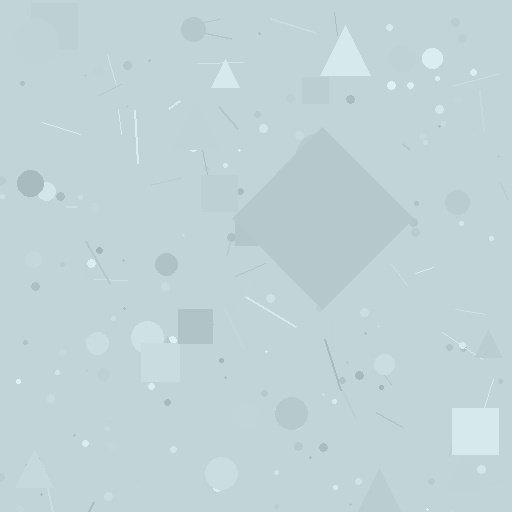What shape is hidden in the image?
A diamond is hidden in the image.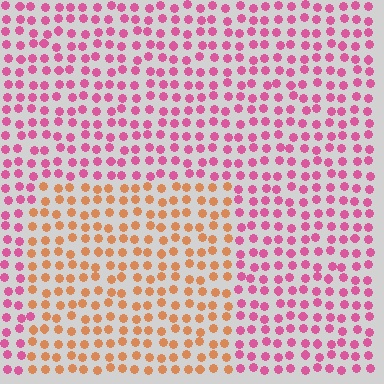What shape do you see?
I see a rectangle.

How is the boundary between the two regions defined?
The boundary is defined purely by a slight shift in hue (about 55 degrees). Spacing, size, and orientation are identical on both sides.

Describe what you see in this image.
The image is filled with small pink elements in a uniform arrangement. A rectangle-shaped region is visible where the elements are tinted to a slightly different hue, forming a subtle color boundary.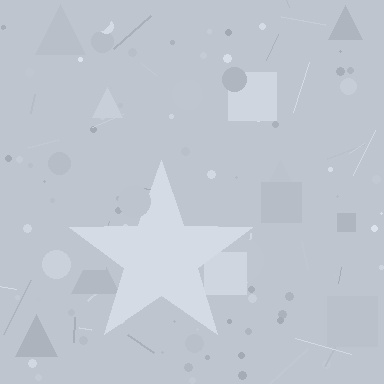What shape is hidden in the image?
A star is hidden in the image.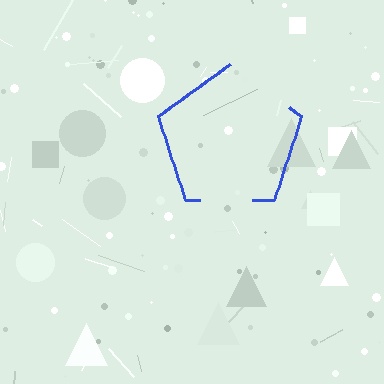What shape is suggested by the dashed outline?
The dashed outline suggests a pentagon.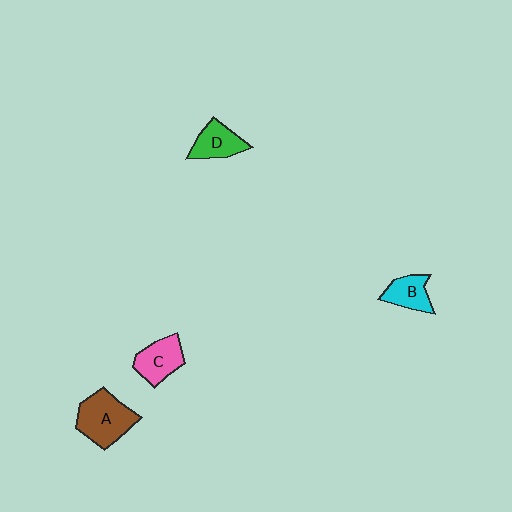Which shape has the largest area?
Shape A (brown).